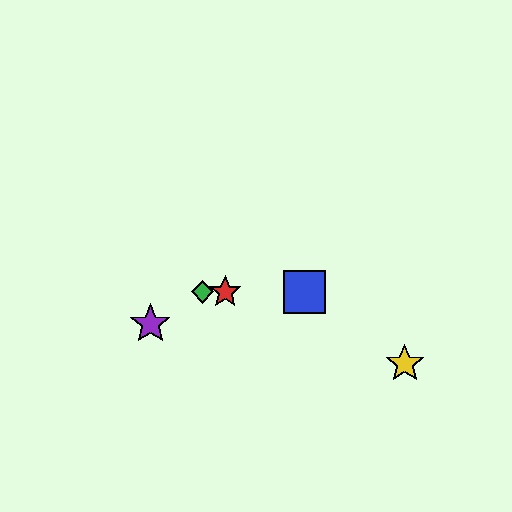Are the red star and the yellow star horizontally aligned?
No, the red star is at y≈292 and the yellow star is at y≈364.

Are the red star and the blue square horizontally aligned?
Yes, both are at y≈292.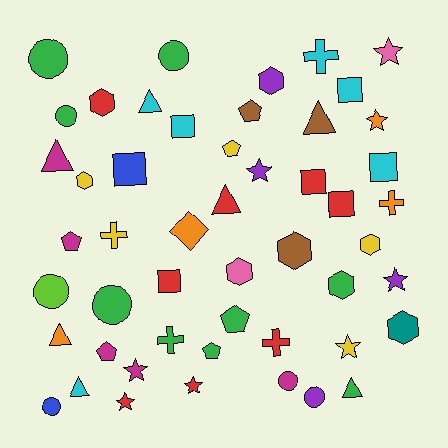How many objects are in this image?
There are 50 objects.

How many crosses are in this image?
There are 5 crosses.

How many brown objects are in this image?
There are 3 brown objects.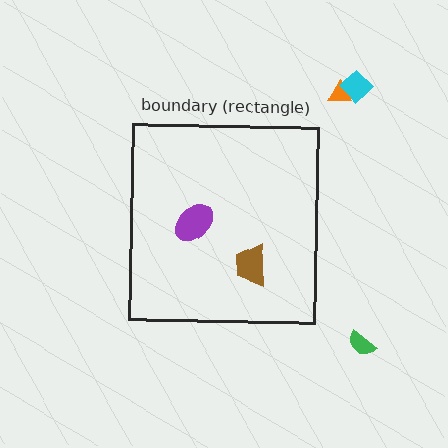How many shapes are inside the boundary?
2 inside, 3 outside.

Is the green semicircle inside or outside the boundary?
Outside.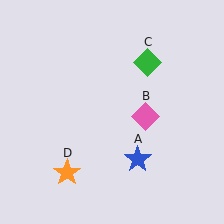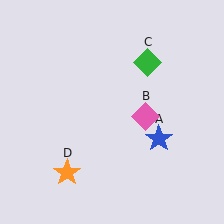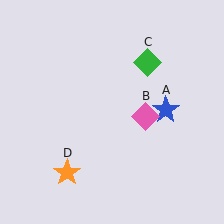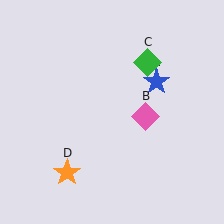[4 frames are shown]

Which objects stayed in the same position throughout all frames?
Pink diamond (object B) and green diamond (object C) and orange star (object D) remained stationary.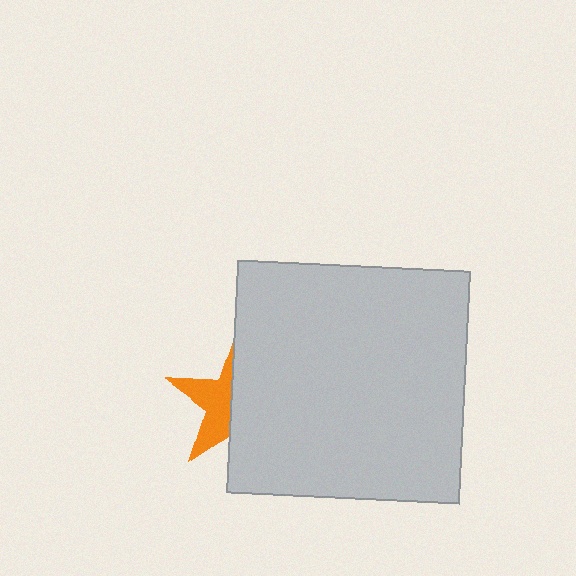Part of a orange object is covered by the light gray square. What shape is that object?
It is a star.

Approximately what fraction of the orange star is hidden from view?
Roughly 58% of the orange star is hidden behind the light gray square.